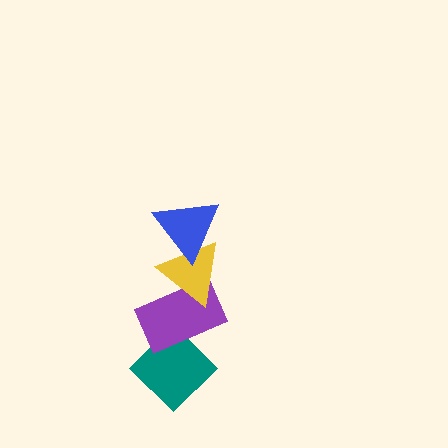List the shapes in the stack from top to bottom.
From top to bottom: the blue triangle, the yellow triangle, the purple rectangle, the teal diamond.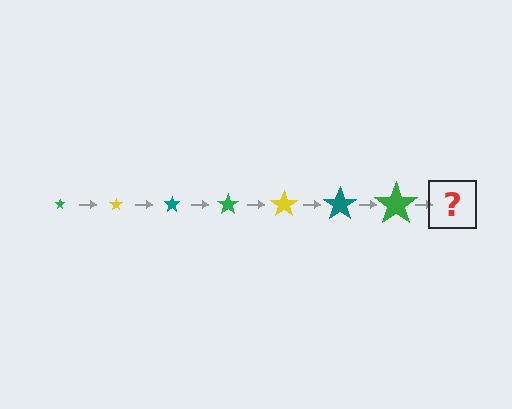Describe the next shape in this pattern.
It should be a yellow star, larger than the previous one.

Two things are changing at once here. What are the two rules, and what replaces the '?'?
The two rules are that the star grows larger each step and the color cycles through green, yellow, and teal. The '?' should be a yellow star, larger than the previous one.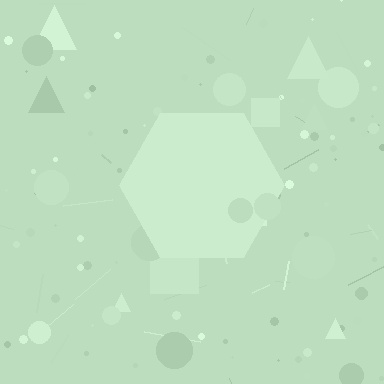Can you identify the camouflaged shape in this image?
The camouflaged shape is a hexagon.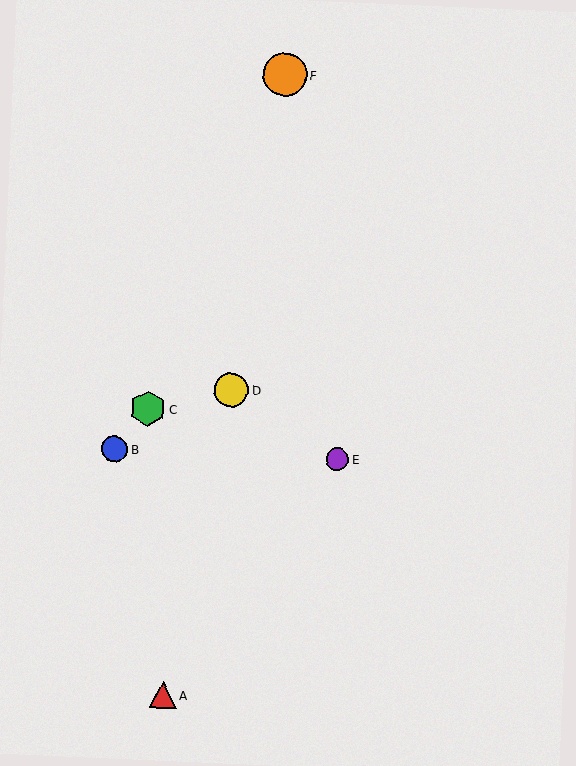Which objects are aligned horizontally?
Objects B, E are aligned horizontally.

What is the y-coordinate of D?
Object D is at y≈390.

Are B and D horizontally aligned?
No, B is at y≈449 and D is at y≈390.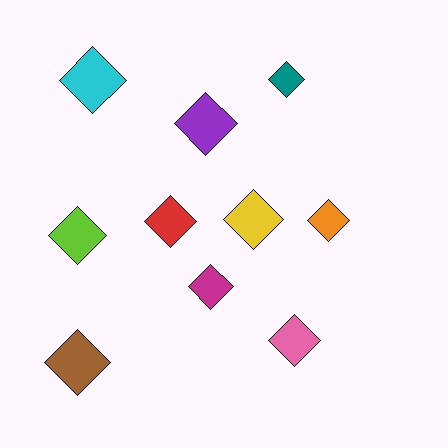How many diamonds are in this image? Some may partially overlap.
There are 10 diamonds.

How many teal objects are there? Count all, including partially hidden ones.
There is 1 teal object.